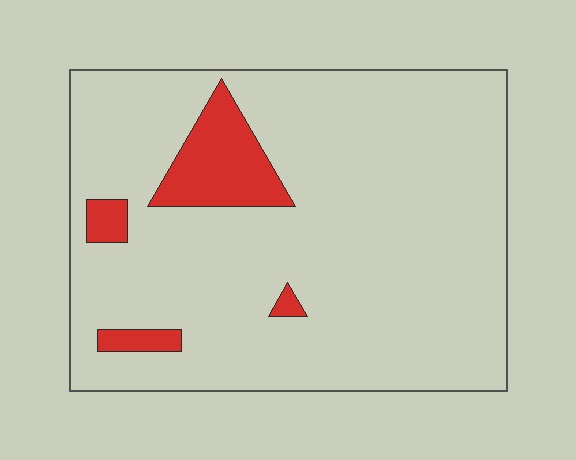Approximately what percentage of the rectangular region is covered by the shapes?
Approximately 10%.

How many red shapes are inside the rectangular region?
4.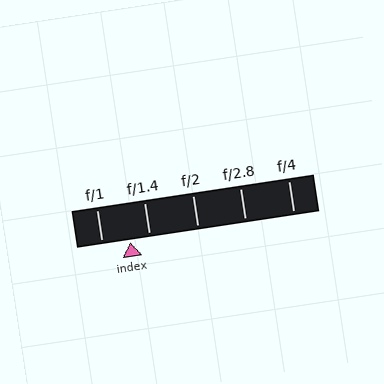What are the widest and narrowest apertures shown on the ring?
The widest aperture shown is f/1 and the narrowest is f/4.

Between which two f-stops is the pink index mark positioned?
The index mark is between f/1 and f/1.4.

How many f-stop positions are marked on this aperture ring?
There are 5 f-stop positions marked.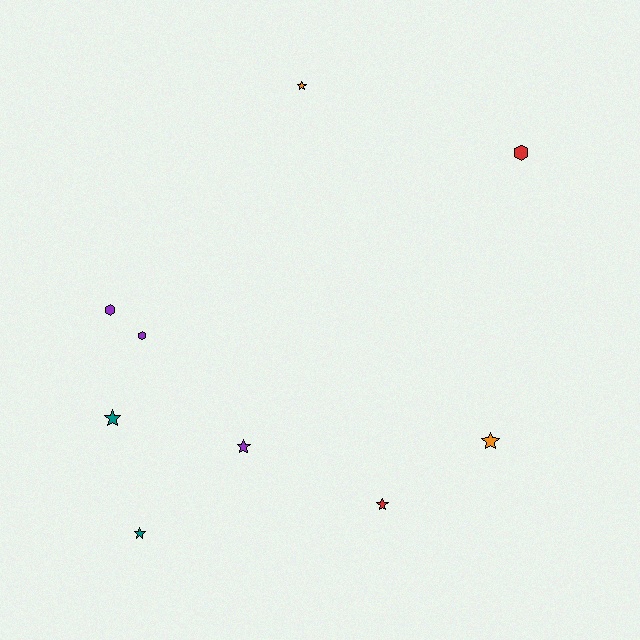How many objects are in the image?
There are 9 objects.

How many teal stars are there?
There are 2 teal stars.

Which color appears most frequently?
Purple, with 3 objects.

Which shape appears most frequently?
Star, with 6 objects.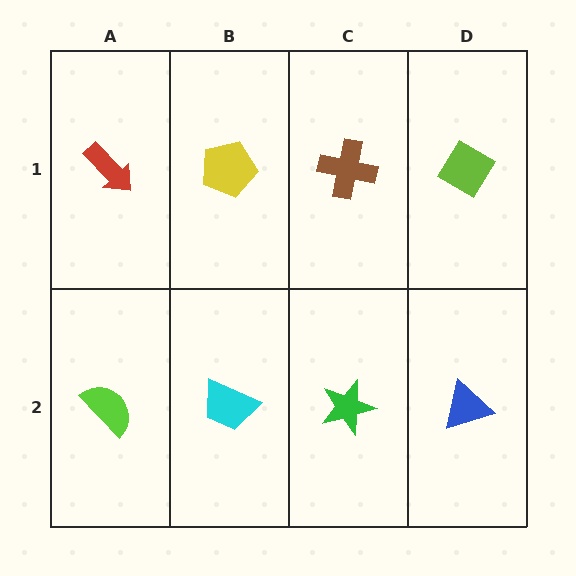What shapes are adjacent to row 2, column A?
A red arrow (row 1, column A), a cyan trapezoid (row 2, column B).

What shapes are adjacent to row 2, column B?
A yellow pentagon (row 1, column B), a lime semicircle (row 2, column A), a green star (row 2, column C).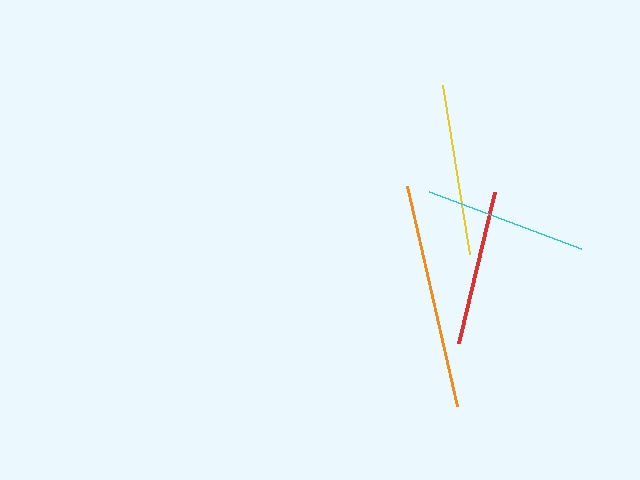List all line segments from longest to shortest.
From longest to shortest: orange, yellow, cyan, red.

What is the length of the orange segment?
The orange segment is approximately 226 pixels long.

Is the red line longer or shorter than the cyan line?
The cyan line is longer than the red line.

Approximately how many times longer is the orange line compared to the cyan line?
The orange line is approximately 1.4 times the length of the cyan line.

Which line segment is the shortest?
The red line is the shortest at approximately 155 pixels.